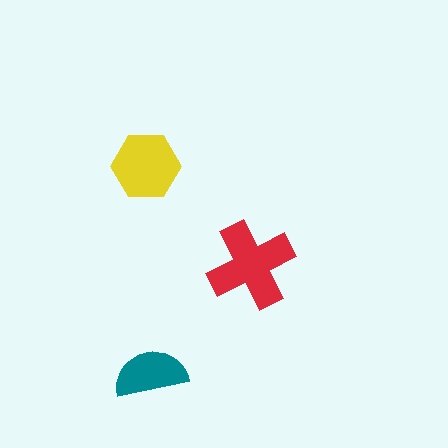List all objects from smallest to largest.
The teal semicircle, the yellow hexagon, the red cross.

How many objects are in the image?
There are 3 objects in the image.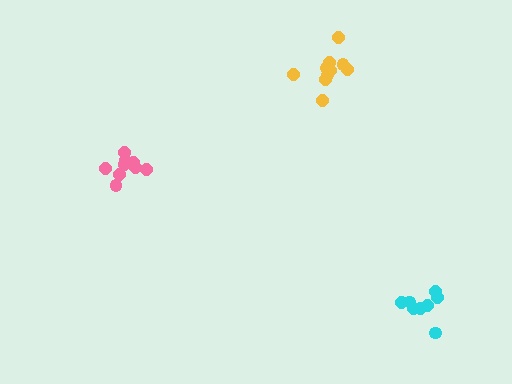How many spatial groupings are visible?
There are 3 spatial groupings.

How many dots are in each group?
Group 1: 8 dots, Group 2: 10 dots, Group 3: 10 dots (28 total).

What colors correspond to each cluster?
The clusters are colored: cyan, pink, yellow.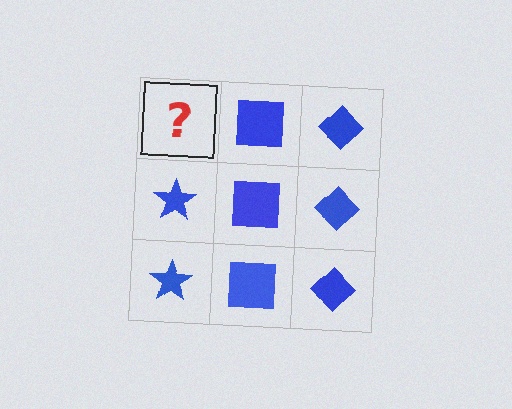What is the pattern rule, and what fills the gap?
The rule is that each column has a consistent shape. The gap should be filled with a blue star.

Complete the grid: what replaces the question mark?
The question mark should be replaced with a blue star.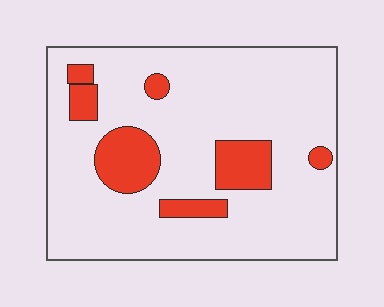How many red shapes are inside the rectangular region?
7.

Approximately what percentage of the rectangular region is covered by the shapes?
Approximately 15%.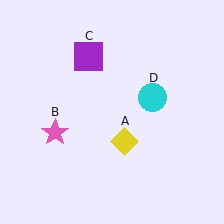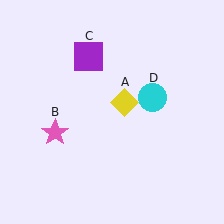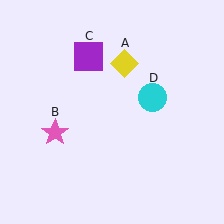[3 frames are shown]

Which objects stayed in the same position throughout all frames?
Pink star (object B) and purple square (object C) and cyan circle (object D) remained stationary.